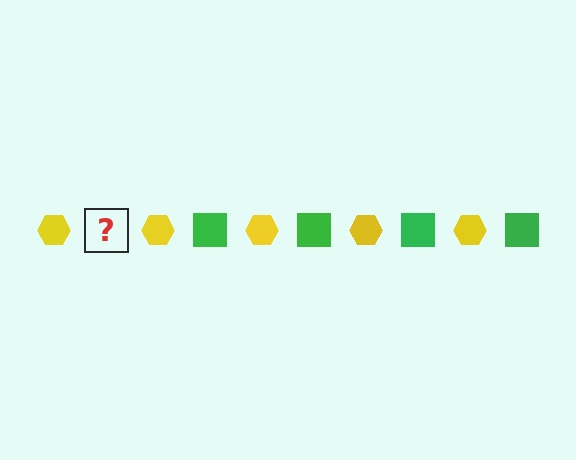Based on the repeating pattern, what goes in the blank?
The blank should be a green square.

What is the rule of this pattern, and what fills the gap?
The rule is that the pattern alternates between yellow hexagon and green square. The gap should be filled with a green square.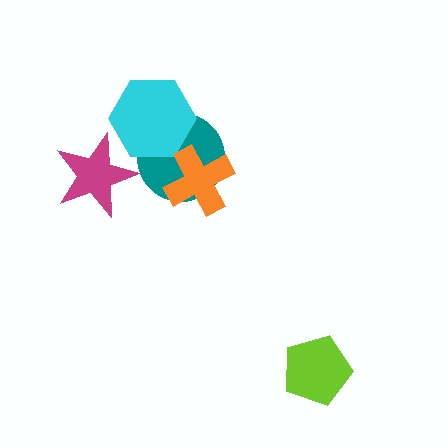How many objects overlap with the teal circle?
2 objects overlap with the teal circle.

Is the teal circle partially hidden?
Yes, it is partially covered by another shape.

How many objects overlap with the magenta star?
0 objects overlap with the magenta star.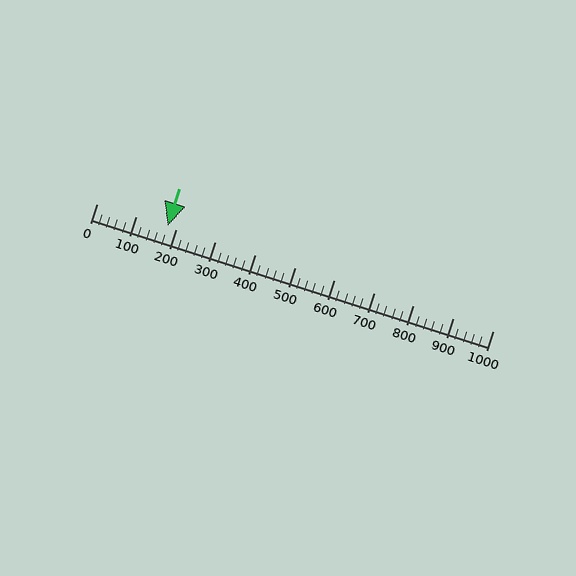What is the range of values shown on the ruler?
The ruler shows values from 0 to 1000.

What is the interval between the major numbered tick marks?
The major tick marks are spaced 100 units apart.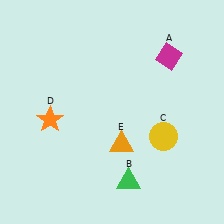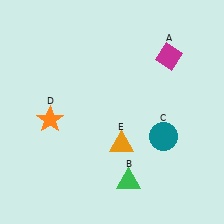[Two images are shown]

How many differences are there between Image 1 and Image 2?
There is 1 difference between the two images.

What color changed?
The circle (C) changed from yellow in Image 1 to teal in Image 2.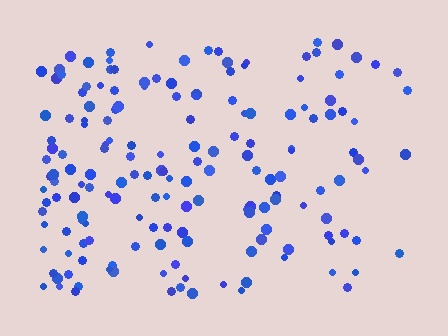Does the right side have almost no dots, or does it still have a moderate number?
Still a moderate number, just noticeably fewer than the left.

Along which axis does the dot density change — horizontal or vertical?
Horizontal.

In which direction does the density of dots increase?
From right to left, with the left side densest.